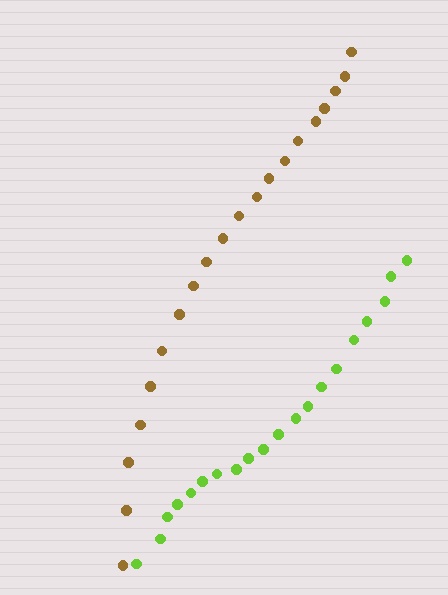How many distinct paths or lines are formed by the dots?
There are 2 distinct paths.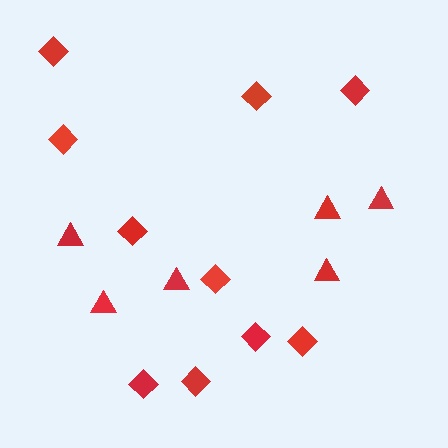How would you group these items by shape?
There are 2 groups: one group of triangles (6) and one group of diamonds (10).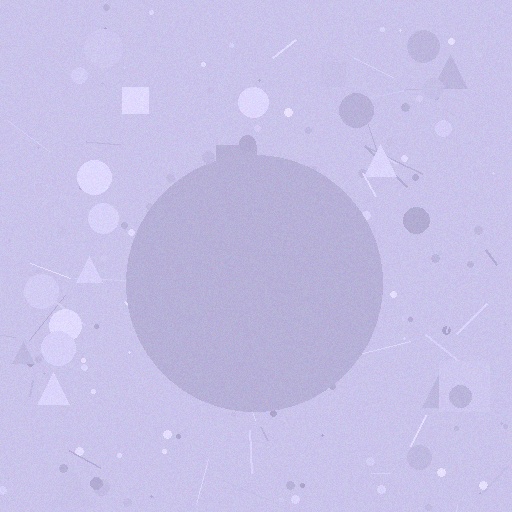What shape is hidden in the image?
A circle is hidden in the image.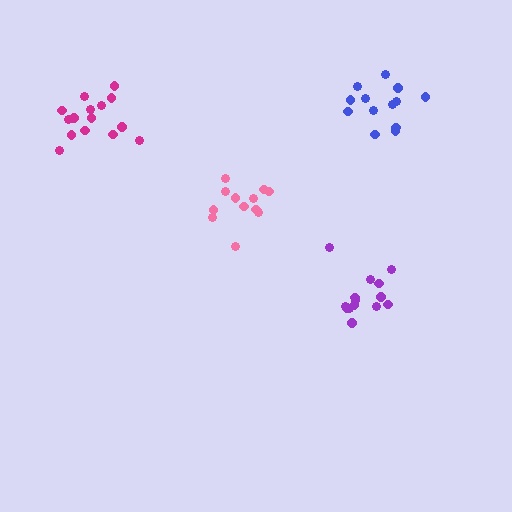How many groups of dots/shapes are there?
There are 4 groups.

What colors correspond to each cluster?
The clusters are colored: purple, magenta, pink, blue.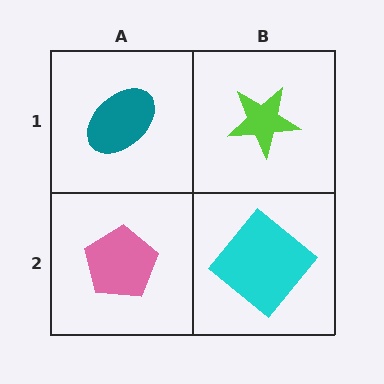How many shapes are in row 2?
2 shapes.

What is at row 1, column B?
A lime star.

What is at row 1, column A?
A teal ellipse.